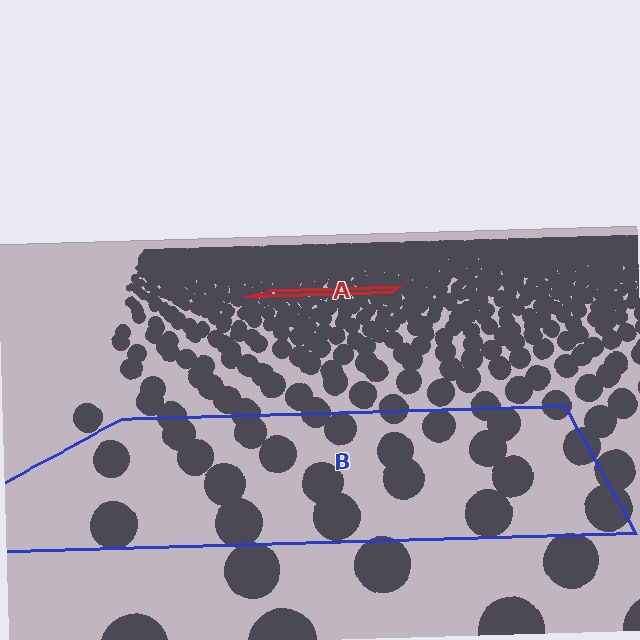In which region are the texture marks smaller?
The texture marks are smaller in region A, because it is farther away.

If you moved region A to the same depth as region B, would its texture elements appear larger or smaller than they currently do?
They would appear larger. At a closer depth, the same texture elements are projected at a bigger on-screen size.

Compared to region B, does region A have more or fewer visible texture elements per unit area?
Region A has more texture elements per unit area — they are packed more densely because it is farther away.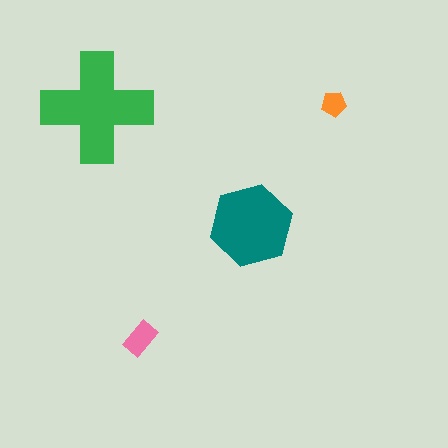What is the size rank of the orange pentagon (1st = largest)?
4th.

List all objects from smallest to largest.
The orange pentagon, the pink rectangle, the teal hexagon, the green cross.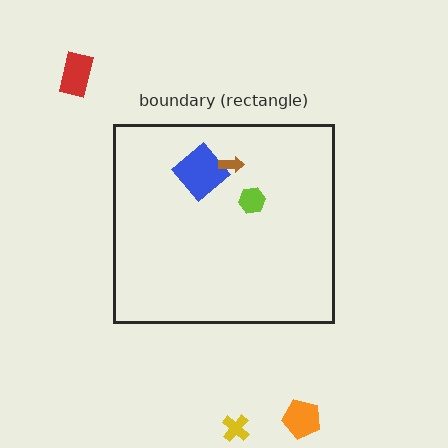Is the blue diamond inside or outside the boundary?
Inside.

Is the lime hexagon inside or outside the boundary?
Inside.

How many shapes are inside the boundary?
3 inside, 3 outside.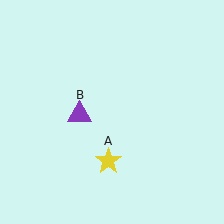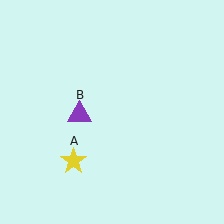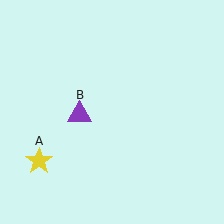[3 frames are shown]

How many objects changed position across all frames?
1 object changed position: yellow star (object A).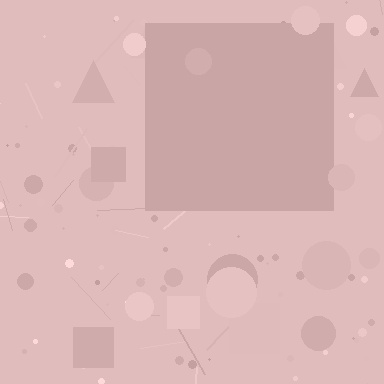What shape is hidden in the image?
A square is hidden in the image.